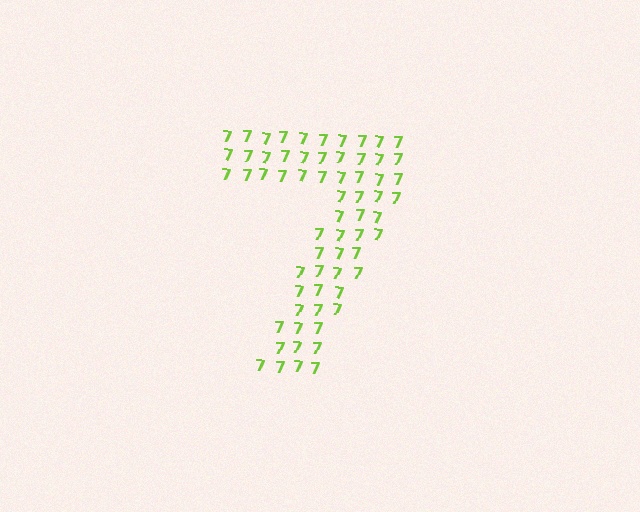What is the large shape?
The large shape is the digit 7.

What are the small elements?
The small elements are digit 7's.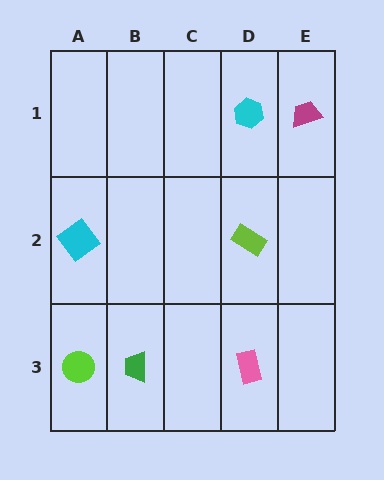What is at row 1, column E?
A magenta trapezoid.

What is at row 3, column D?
A pink rectangle.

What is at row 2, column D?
A lime rectangle.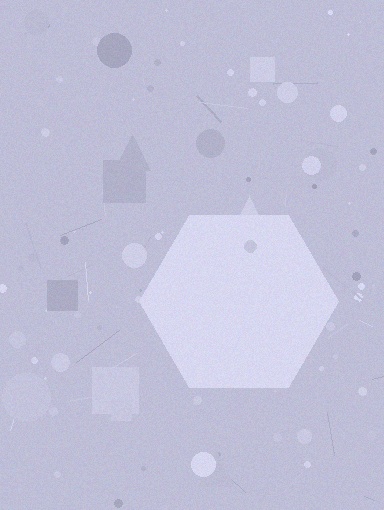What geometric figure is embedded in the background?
A hexagon is embedded in the background.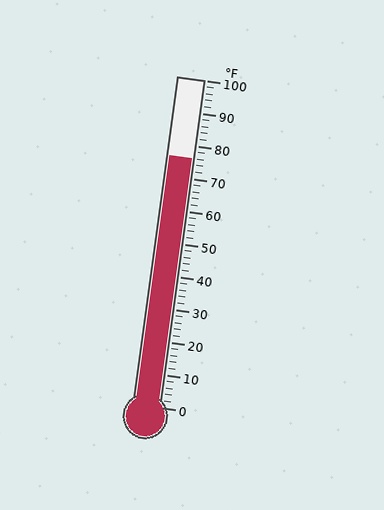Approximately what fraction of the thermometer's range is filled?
The thermometer is filled to approximately 75% of its range.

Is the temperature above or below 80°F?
The temperature is below 80°F.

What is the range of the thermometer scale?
The thermometer scale ranges from 0°F to 100°F.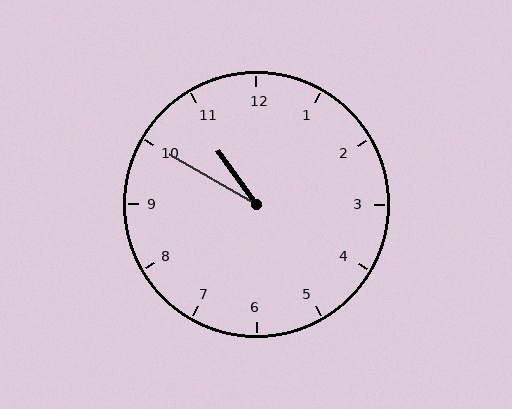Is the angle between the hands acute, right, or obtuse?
It is acute.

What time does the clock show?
10:50.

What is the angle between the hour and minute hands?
Approximately 25 degrees.